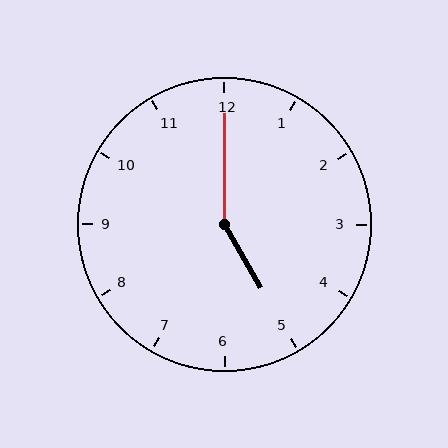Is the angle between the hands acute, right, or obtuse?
It is obtuse.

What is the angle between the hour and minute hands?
Approximately 150 degrees.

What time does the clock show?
5:00.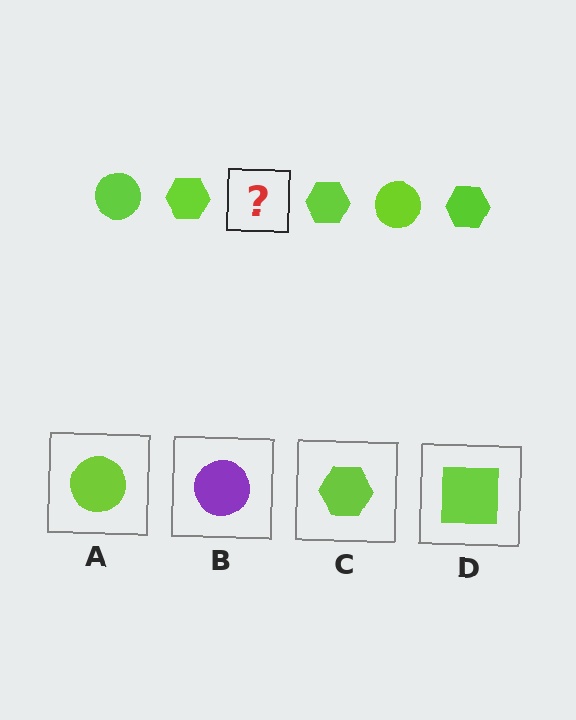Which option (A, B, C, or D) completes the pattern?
A.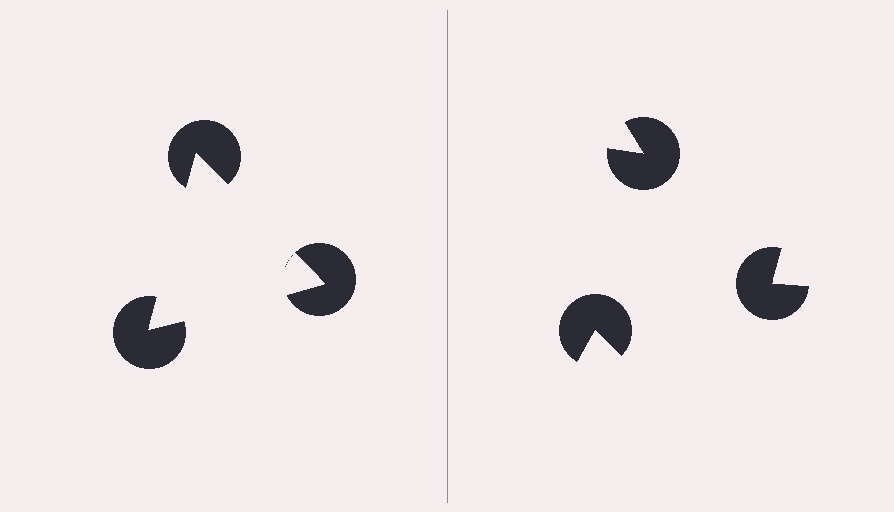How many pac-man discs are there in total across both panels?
6 — 3 on each side.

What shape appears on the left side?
An illusory triangle.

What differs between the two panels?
The pac-man discs are positioned identically on both sides; only the wedge orientations differ. On the left they align to a triangle; on the right they are misaligned.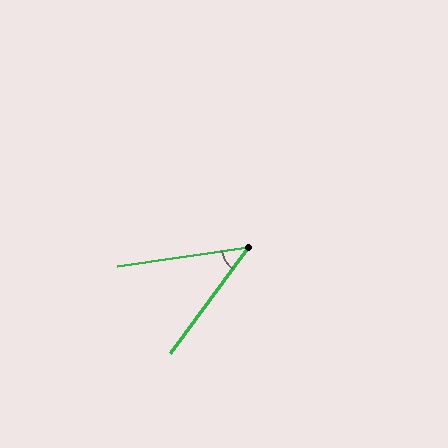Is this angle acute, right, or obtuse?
It is acute.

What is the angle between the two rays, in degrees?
Approximately 45 degrees.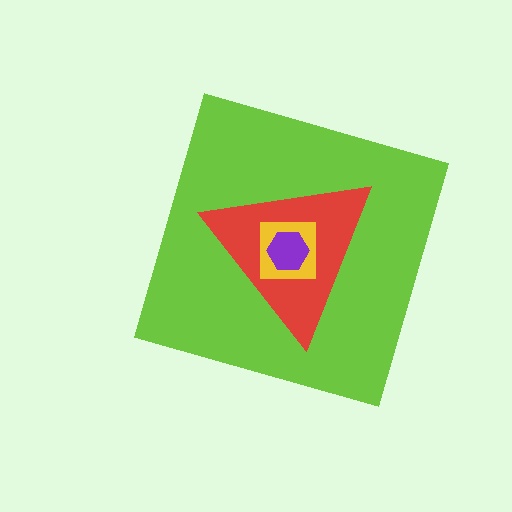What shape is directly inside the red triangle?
The yellow square.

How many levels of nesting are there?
4.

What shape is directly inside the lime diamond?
The red triangle.